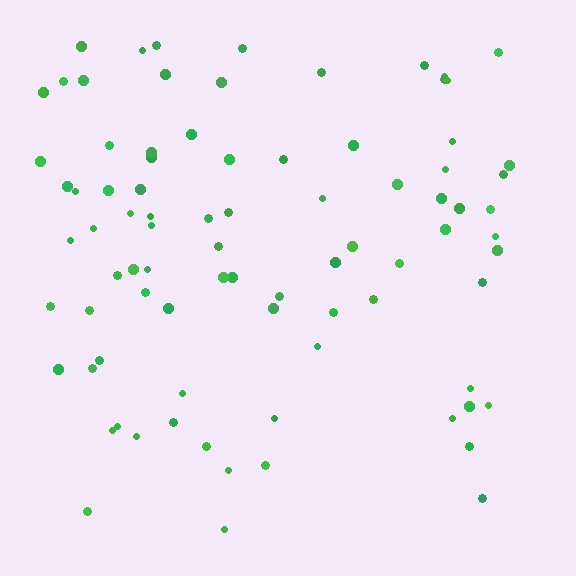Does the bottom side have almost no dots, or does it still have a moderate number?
Still a moderate number, just noticeably fewer than the top.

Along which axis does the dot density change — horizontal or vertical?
Vertical.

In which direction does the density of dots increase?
From bottom to top, with the top side densest.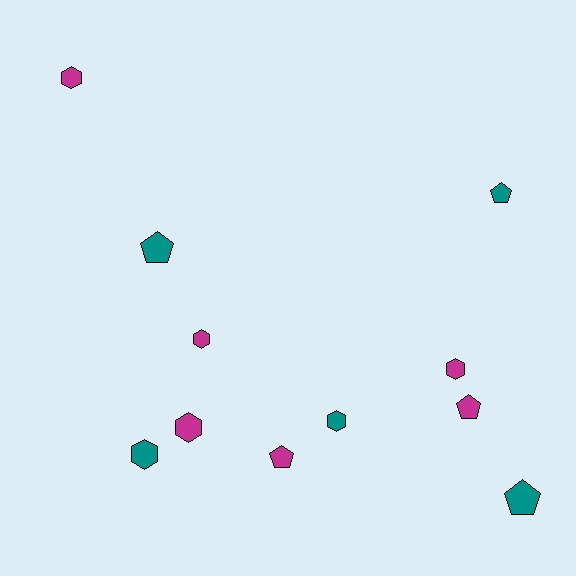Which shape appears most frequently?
Hexagon, with 6 objects.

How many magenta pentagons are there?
There are 2 magenta pentagons.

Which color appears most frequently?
Magenta, with 6 objects.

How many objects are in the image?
There are 11 objects.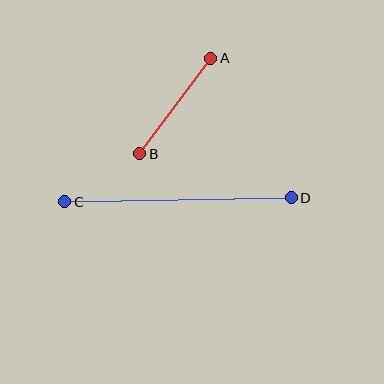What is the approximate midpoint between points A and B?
The midpoint is at approximately (175, 106) pixels.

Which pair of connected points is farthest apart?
Points C and D are farthest apart.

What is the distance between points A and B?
The distance is approximately 119 pixels.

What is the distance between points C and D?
The distance is approximately 227 pixels.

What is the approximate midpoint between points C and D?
The midpoint is at approximately (178, 200) pixels.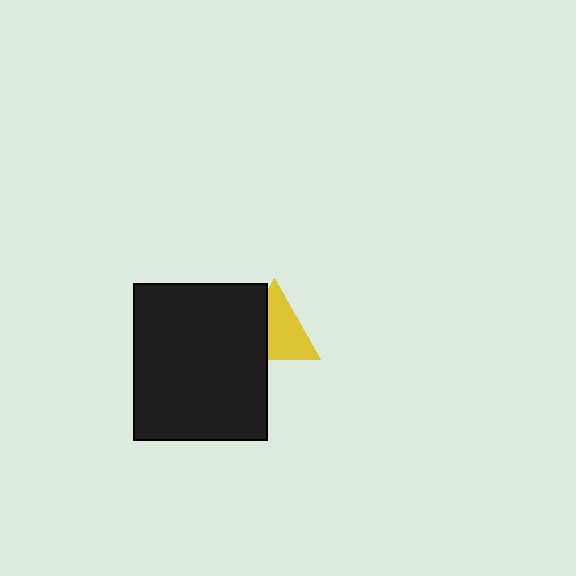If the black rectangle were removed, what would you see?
You would see the complete yellow triangle.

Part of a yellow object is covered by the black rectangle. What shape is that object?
It is a triangle.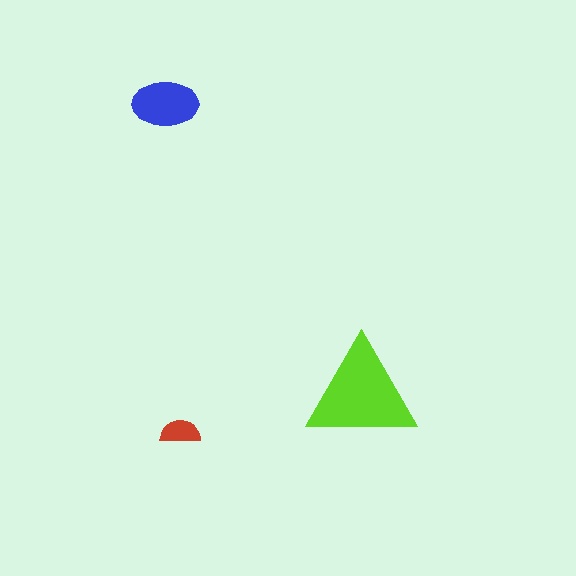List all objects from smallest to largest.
The red semicircle, the blue ellipse, the lime triangle.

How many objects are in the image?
There are 3 objects in the image.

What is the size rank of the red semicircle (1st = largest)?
3rd.